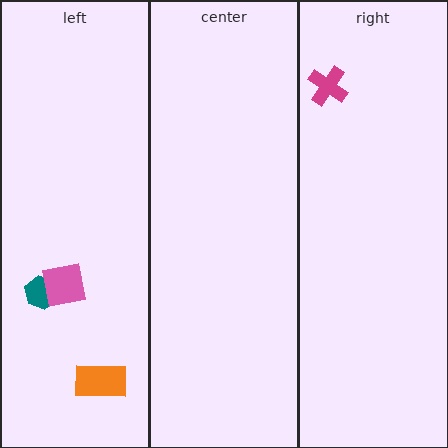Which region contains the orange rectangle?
The left region.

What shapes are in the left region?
The teal hexagon, the pink square, the orange rectangle.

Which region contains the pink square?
The left region.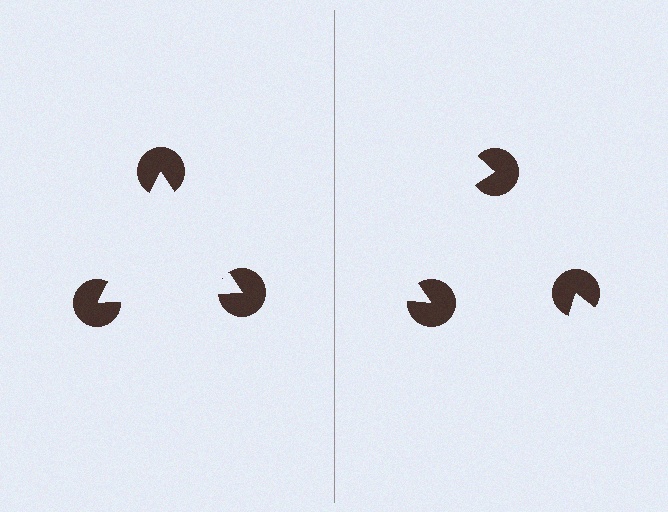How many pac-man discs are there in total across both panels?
6 — 3 on each side.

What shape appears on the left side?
An illusory triangle.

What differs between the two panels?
The pac-man discs are positioned identically on both sides; only the wedge orientations differ. On the left they align to a triangle; on the right they are misaligned.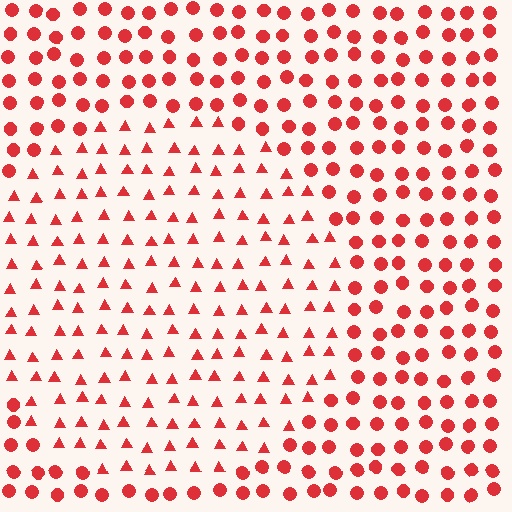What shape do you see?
I see a circle.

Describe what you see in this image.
The image is filled with small red elements arranged in a uniform grid. A circle-shaped region contains triangles, while the surrounding area contains circles. The boundary is defined purely by the change in element shape.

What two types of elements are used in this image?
The image uses triangles inside the circle region and circles outside it.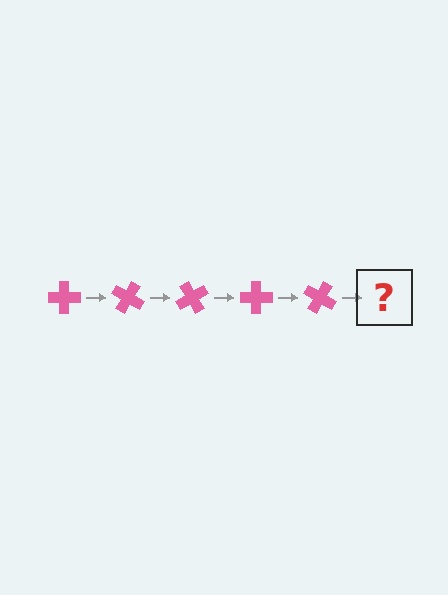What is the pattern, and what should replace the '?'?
The pattern is that the cross rotates 30 degrees each step. The '?' should be a pink cross rotated 150 degrees.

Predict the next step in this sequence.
The next step is a pink cross rotated 150 degrees.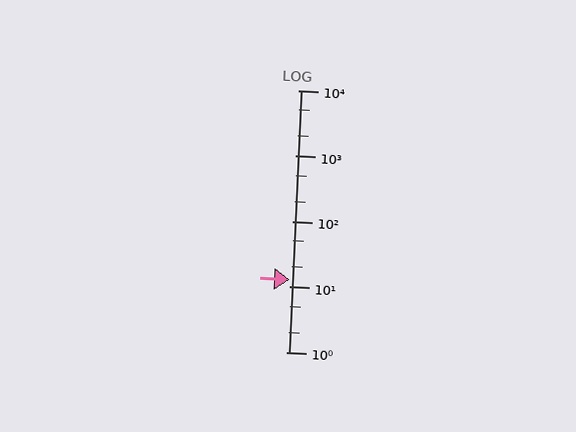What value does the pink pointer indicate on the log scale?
The pointer indicates approximately 13.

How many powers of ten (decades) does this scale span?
The scale spans 4 decades, from 1 to 10000.